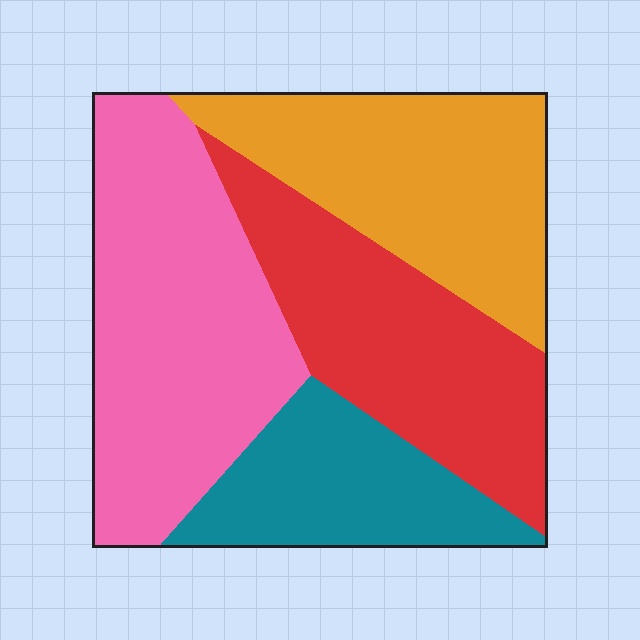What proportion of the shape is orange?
Orange takes up about one quarter (1/4) of the shape.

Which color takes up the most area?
Pink, at roughly 35%.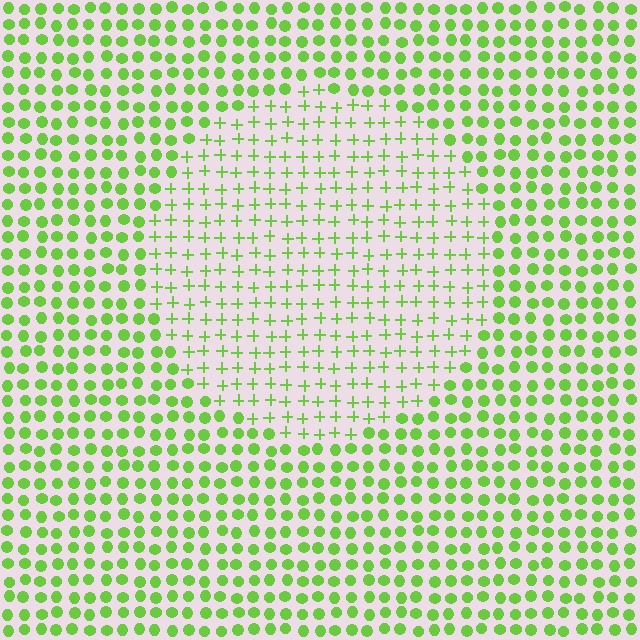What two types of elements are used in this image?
The image uses plus signs inside the circle region and circles outside it.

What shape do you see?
I see a circle.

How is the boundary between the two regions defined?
The boundary is defined by a change in element shape: plus signs inside vs. circles outside. All elements share the same color and spacing.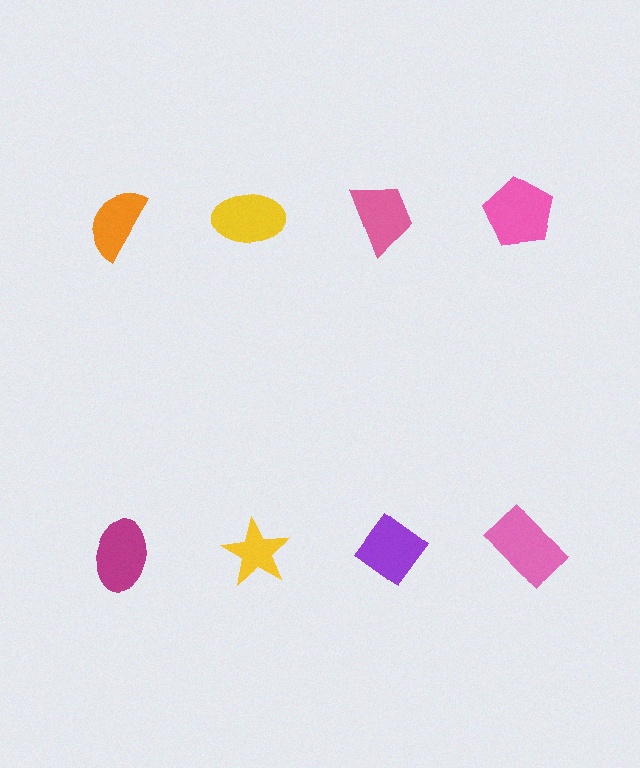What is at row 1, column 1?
An orange semicircle.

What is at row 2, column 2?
A yellow star.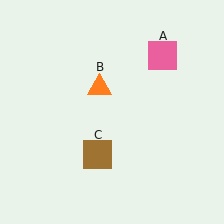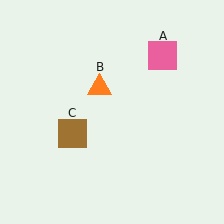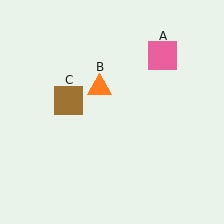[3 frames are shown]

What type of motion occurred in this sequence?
The brown square (object C) rotated clockwise around the center of the scene.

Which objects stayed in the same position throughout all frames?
Pink square (object A) and orange triangle (object B) remained stationary.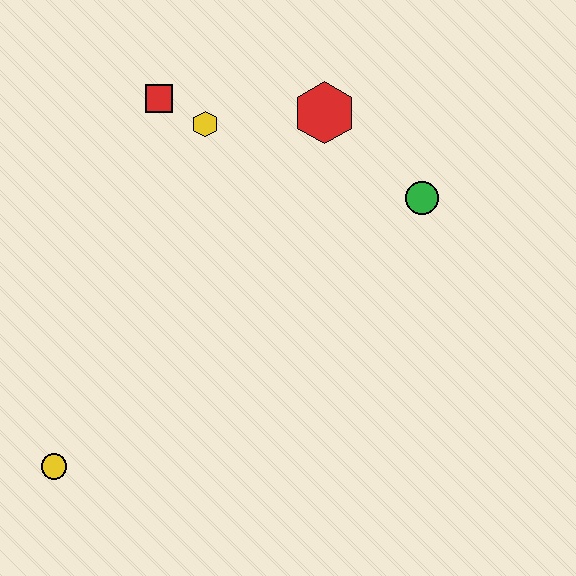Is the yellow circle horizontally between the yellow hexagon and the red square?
No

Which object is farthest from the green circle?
The yellow circle is farthest from the green circle.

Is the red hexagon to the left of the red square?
No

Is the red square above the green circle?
Yes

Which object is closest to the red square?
The yellow hexagon is closest to the red square.